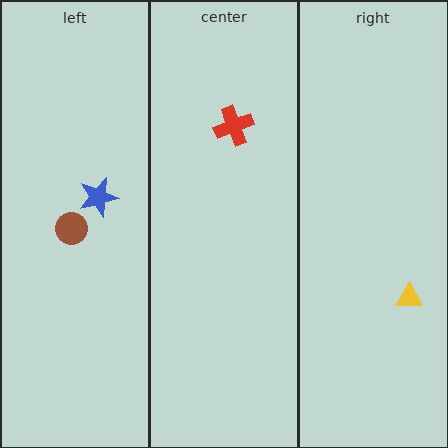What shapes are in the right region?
The yellow triangle.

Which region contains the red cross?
The center region.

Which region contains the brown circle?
The left region.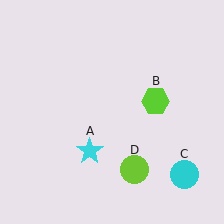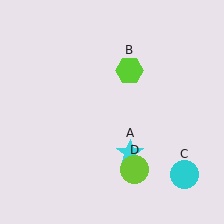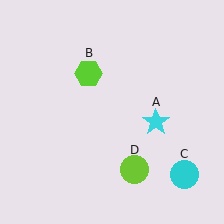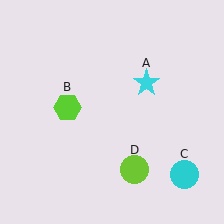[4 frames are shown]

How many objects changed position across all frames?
2 objects changed position: cyan star (object A), lime hexagon (object B).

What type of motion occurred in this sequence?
The cyan star (object A), lime hexagon (object B) rotated counterclockwise around the center of the scene.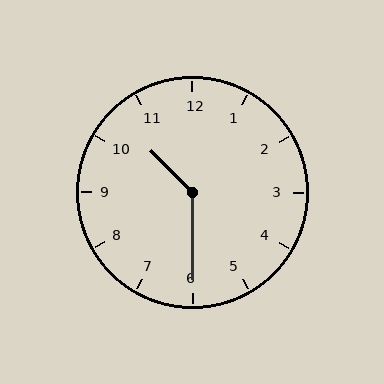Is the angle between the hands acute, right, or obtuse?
It is obtuse.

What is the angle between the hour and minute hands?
Approximately 135 degrees.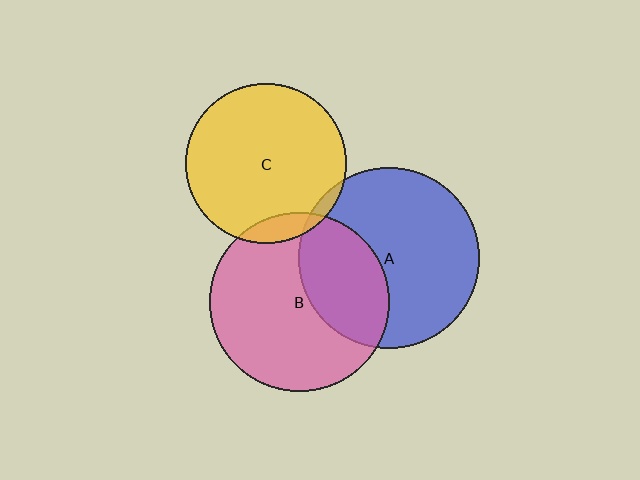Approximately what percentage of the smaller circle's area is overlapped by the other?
Approximately 5%.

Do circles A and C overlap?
Yes.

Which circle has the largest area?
Circle A (blue).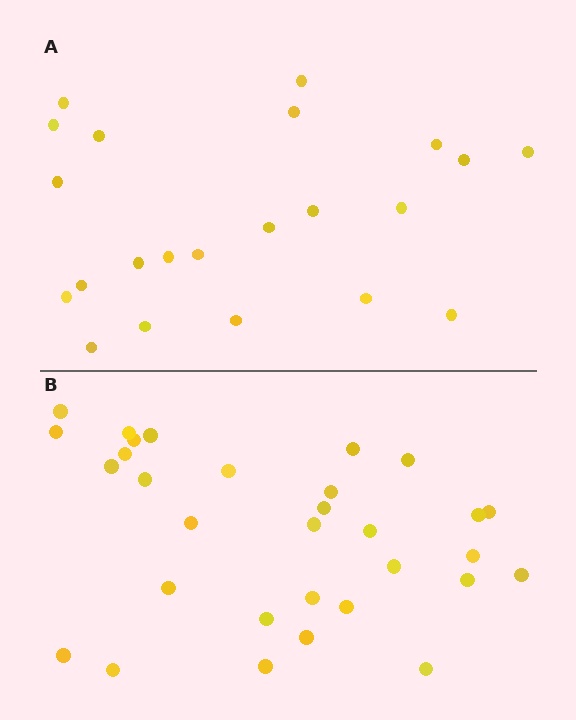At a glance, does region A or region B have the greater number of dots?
Region B (the bottom region) has more dots.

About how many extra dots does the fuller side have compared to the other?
Region B has roughly 8 or so more dots than region A.